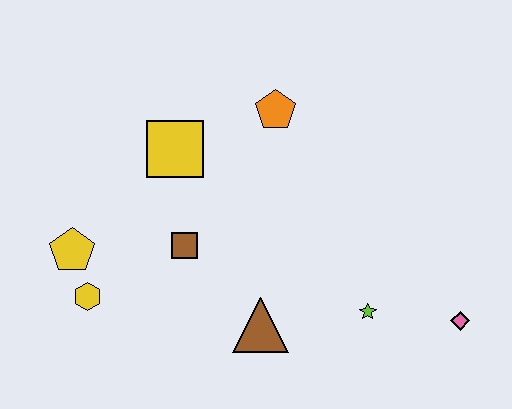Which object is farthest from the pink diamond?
The yellow pentagon is farthest from the pink diamond.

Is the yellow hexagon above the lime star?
Yes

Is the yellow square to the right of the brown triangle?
No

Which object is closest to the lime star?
The pink diamond is closest to the lime star.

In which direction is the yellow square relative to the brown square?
The yellow square is above the brown square.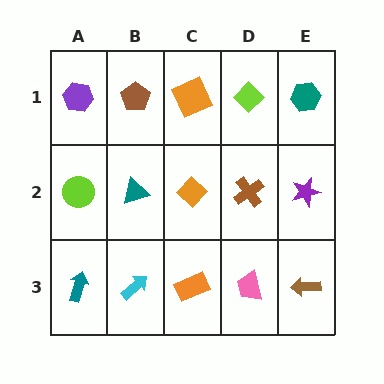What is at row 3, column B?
A cyan arrow.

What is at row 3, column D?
A pink trapezoid.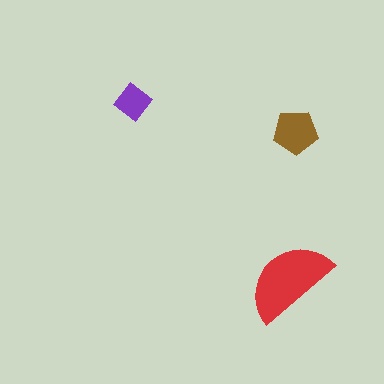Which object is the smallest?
The purple diamond.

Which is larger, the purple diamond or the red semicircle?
The red semicircle.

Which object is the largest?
The red semicircle.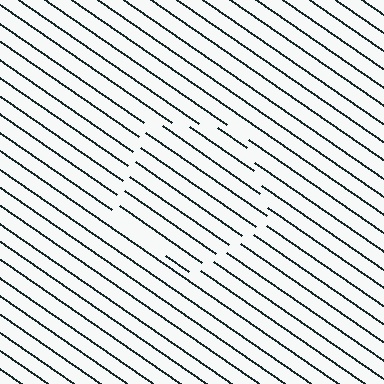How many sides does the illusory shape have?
5 sides — the line-ends trace a pentagon.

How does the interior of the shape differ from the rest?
The interior of the shape contains the same grating, shifted by half a period — the contour is defined by the phase discontinuity where line-ends from the inner and outer gratings abut.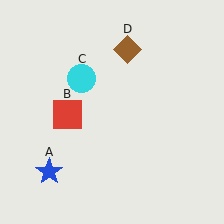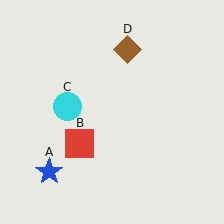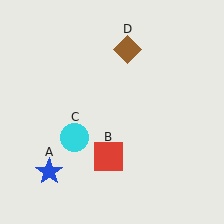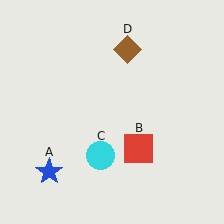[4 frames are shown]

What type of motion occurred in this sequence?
The red square (object B), cyan circle (object C) rotated counterclockwise around the center of the scene.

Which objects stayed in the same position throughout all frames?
Blue star (object A) and brown diamond (object D) remained stationary.